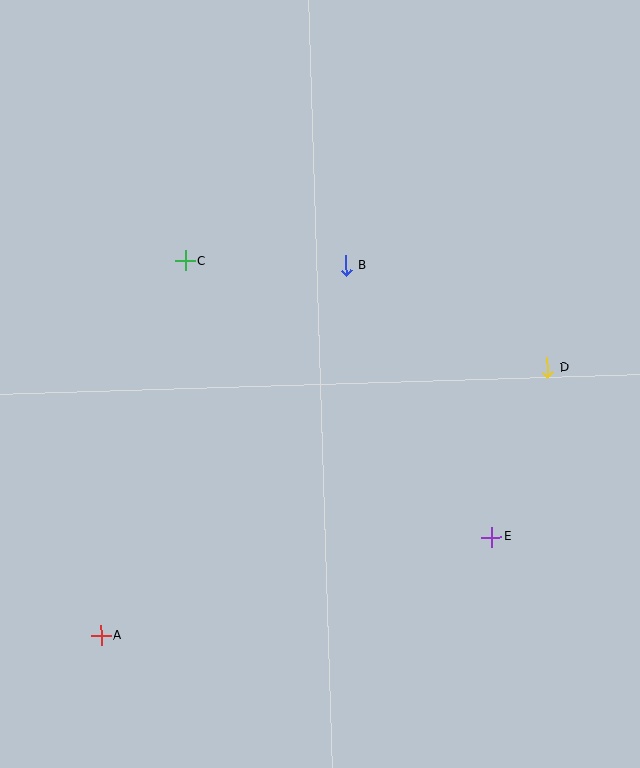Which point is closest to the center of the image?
Point B at (346, 265) is closest to the center.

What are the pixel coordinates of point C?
Point C is at (186, 261).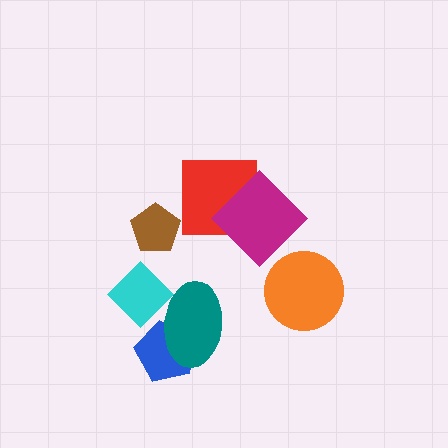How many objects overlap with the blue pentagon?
1 object overlaps with the blue pentagon.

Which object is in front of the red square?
The magenta diamond is in front of the red square.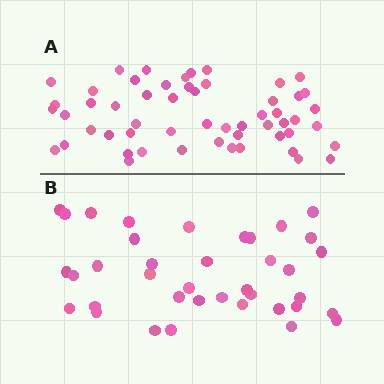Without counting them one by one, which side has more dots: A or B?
Region A (the top region) has more dots.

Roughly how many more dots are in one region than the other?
Region A has approximately 15 more dots than region B.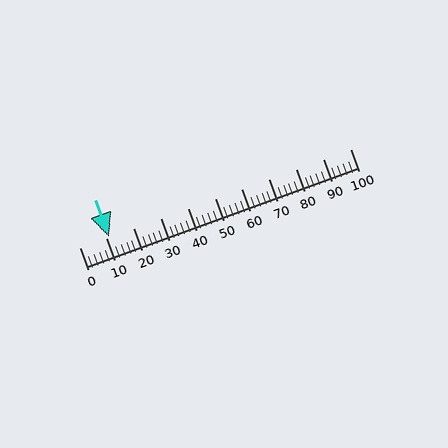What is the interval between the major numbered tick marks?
The major tick marks are spaced 10 units apart.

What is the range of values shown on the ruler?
The ruler shows values from 0 to 100.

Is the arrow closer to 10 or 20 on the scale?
The arrow is closer to 10.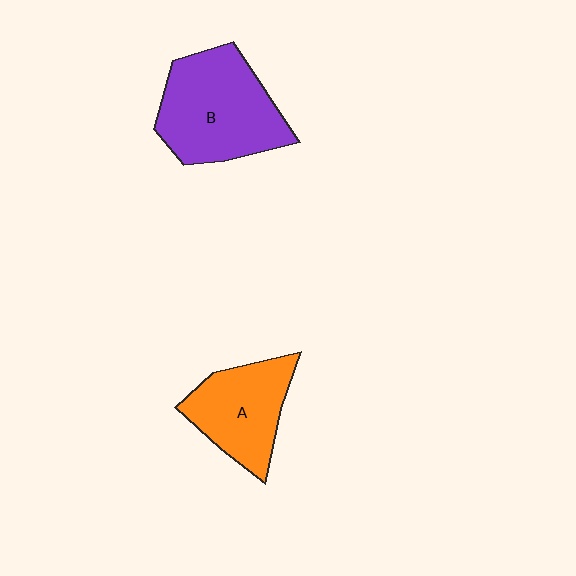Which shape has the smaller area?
Shape A (orange).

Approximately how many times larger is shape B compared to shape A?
Approximately 1.4 times.